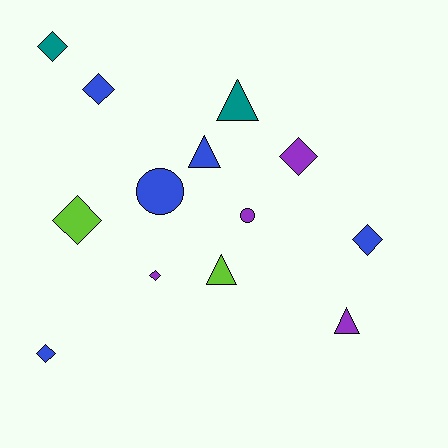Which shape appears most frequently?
Diamond, with 7 objects.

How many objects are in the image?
There are 13 objects.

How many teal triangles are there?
There is 1 teal triangle.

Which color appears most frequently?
Blue, with 5 objects.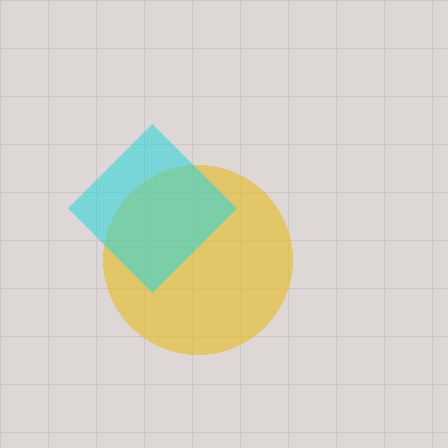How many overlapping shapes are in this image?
There are 2 overlapping shapes in the image.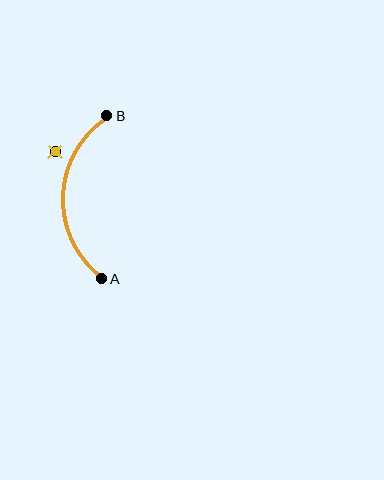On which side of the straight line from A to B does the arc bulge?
The arc bulges to the left of the straight line connecting A and B.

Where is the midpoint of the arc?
The arc midpoint is the point on the curve farthest from the straight line joining A and B. It sits to the left of that line.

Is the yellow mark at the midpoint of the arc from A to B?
No — the yellow mark does not lie on the arc at all. It sits slightly outside the curve.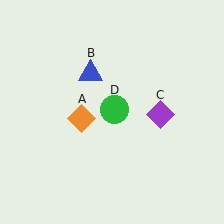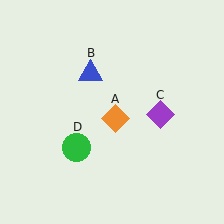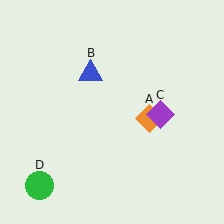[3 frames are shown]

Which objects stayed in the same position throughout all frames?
Blue triangle (object B) and purple diamond (object C) remained stationary.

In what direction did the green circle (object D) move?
The green circle (object D) moved down and to the left.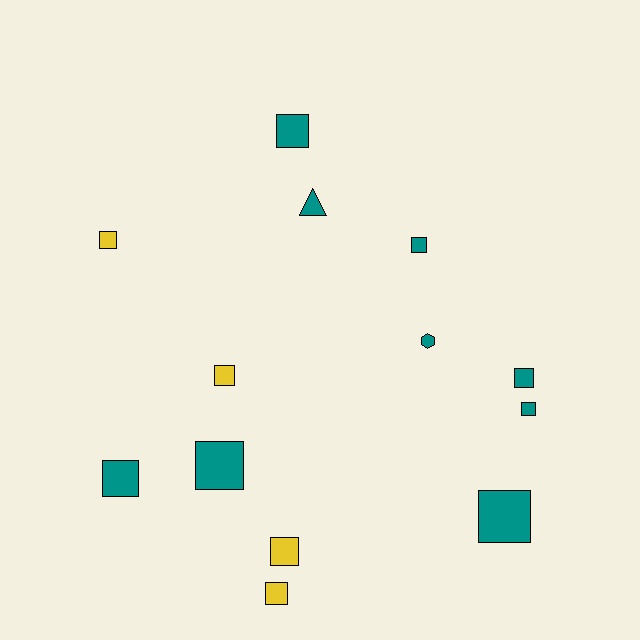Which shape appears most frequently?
Square, with 11 objects.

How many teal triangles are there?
There is 1 teal triangle.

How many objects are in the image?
There are 13 objects.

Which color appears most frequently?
Teal, with 9 objects.